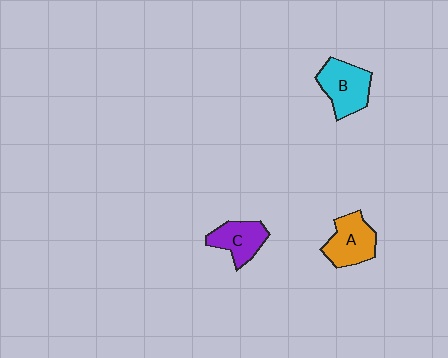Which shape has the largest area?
Shape B (cyan).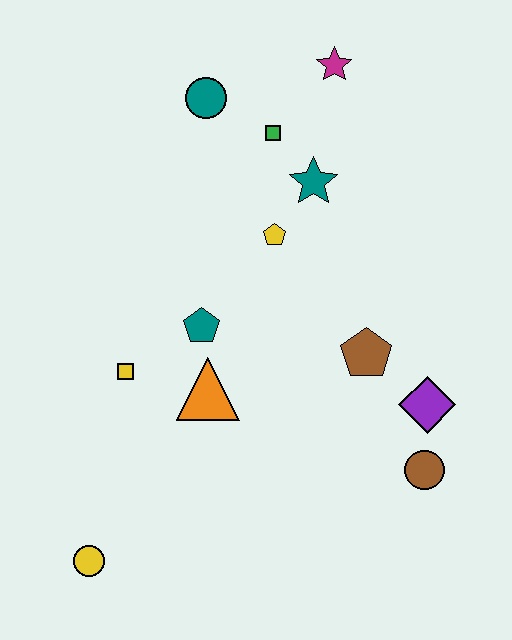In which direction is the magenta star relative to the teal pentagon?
The magenta star is above the teal pentagon.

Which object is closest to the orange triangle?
The teal pentagon is closest to the orange triangle.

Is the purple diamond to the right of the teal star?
Yes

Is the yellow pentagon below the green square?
Yes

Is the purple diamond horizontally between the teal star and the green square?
No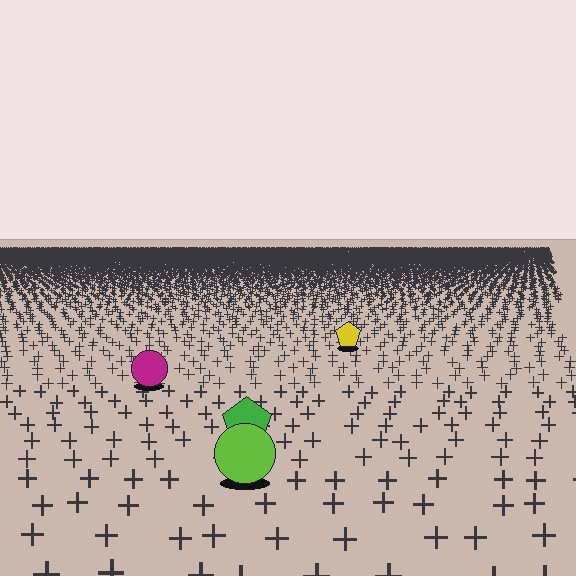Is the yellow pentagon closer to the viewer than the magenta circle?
No. The magenta circle is closer — you can tell from the texture gradient: the ground texture is coarser near it.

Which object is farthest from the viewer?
The yellow pentagon is farthest from the viewer. It appears smaller and the ground texture around it is denser.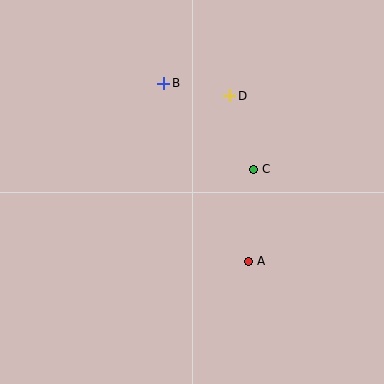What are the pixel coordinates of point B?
Point B is at (164, 83).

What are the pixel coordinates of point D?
Point D is at (230, 96).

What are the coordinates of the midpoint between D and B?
The midpoint between D and B is at (197, 89).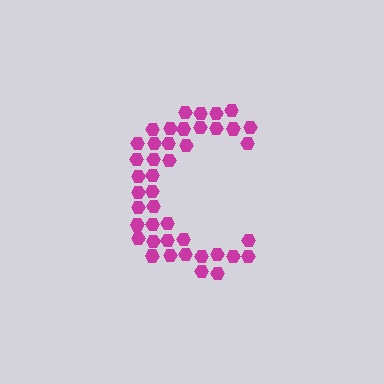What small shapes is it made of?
It is made of small hexagons.